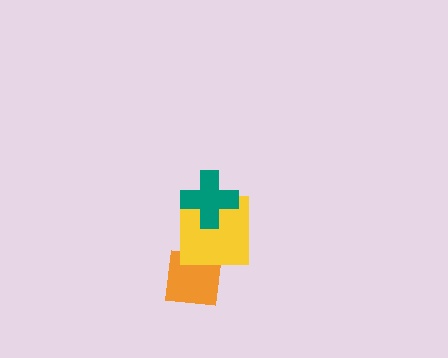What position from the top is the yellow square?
The yellow square is 2nd from the top.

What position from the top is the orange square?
The orange square is 3rd from the top.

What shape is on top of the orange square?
The yellow square is on top of the orange square.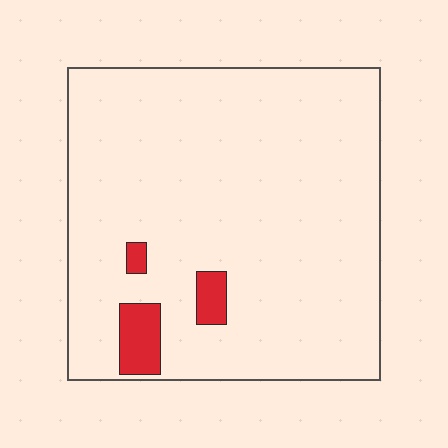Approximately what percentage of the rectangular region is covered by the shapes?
Approximately 5%.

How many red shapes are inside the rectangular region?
3.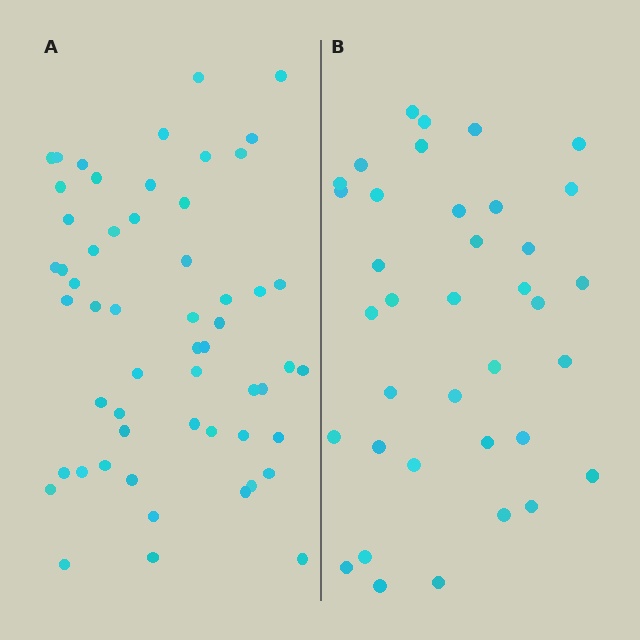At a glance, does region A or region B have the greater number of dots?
Region A (the left region) has more dots.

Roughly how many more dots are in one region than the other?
Region A has approximately 20 more dots than region B.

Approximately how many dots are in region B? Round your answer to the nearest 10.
About 40 dots. (The exact count is 37, which rounds to 40.)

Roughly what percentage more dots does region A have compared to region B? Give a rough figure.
About 50% more.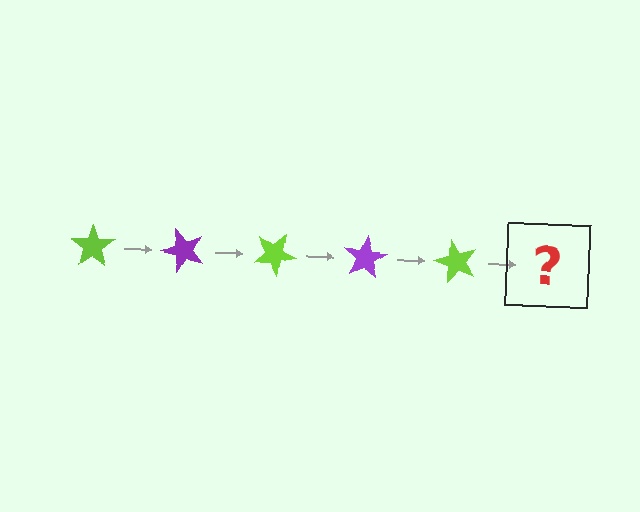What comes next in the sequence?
The next element should be a purple star, rotated 250 degrees from the start.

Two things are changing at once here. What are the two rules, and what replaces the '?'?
The two rules are that it rotates 50 degrees each step and the color cycles through lime and purple. The '?' should be a purple star, rotated 250 degrees from the start.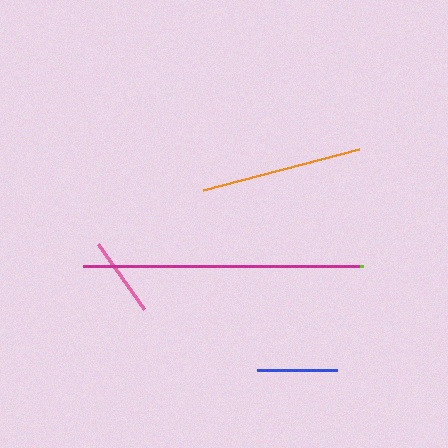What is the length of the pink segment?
The pink segment is approximately 79 pixels long.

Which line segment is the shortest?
The pink line is the shortest at approximately 79 pixels.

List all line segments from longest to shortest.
From longest to shortest: magenta, lime, orange, blue, pink.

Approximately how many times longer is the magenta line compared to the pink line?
The magenta line is approximately 3.5 times the length of the pink line.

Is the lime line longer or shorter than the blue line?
The lime line is longer than the blue line.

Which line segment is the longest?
The magenta line is the longest at approximately 275 pixels.